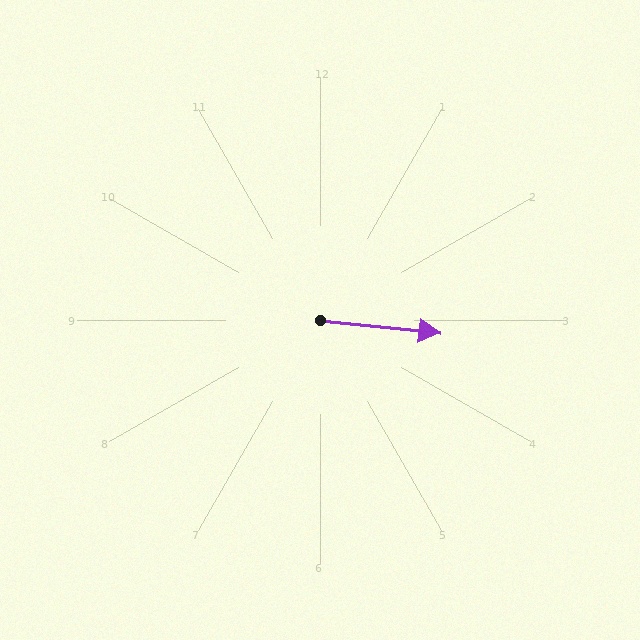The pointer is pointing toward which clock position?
Roughly 3 o'clock.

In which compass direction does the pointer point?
East.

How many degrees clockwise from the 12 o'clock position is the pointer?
Approximately 96 degrees.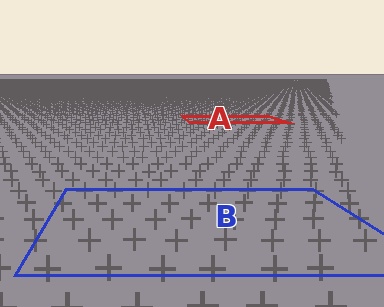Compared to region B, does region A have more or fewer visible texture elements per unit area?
Region A has more texture elements per unit area — they are packed more densely because it is farther away.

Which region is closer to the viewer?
Region B is closer. The texture elements there are larger and more spread out.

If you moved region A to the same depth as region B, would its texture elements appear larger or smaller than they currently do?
They would appear larger. At a closer depth, the same texture elements are projected at a bigger on-screen size.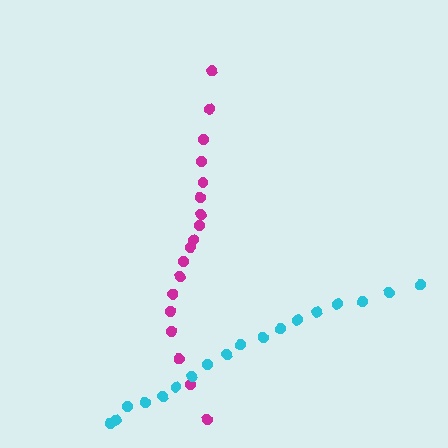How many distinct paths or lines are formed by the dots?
There are 2 distinct paths.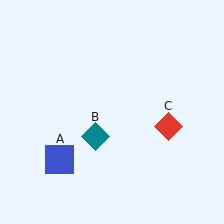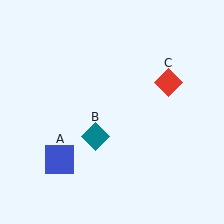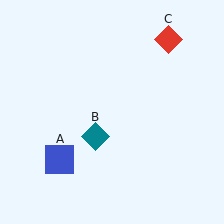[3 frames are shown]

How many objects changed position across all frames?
1 object changed position: red diamond (object C).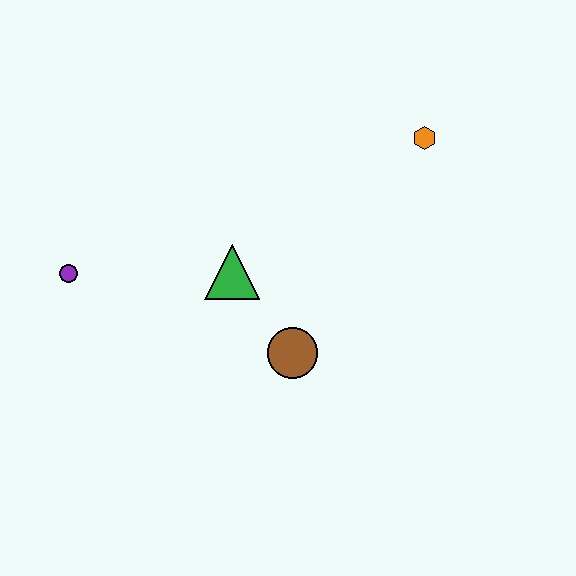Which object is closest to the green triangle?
The brown circle is closest to the green triangle.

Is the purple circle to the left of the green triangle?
Yes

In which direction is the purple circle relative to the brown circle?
The purple circle is to the left of the brown circle.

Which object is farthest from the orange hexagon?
The purple circle is farthest from the orange hexagon.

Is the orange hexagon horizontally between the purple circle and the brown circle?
No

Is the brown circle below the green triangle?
Yes